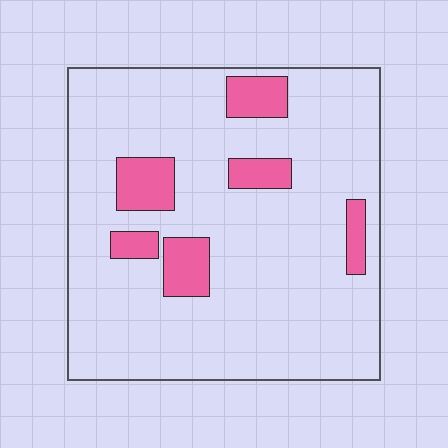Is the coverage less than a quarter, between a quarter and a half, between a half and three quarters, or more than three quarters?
Less than a quarter.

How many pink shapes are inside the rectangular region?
6.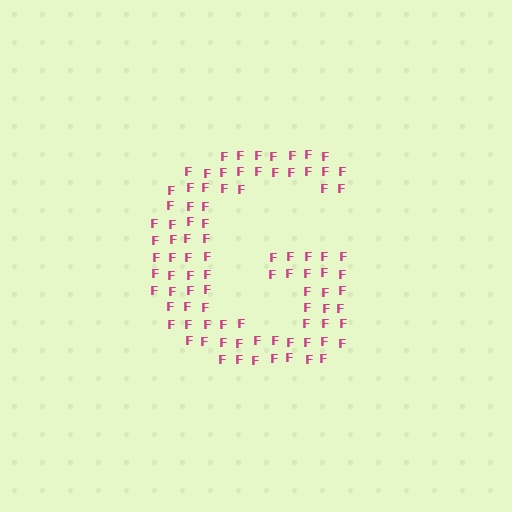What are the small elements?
The small elements are letter F's.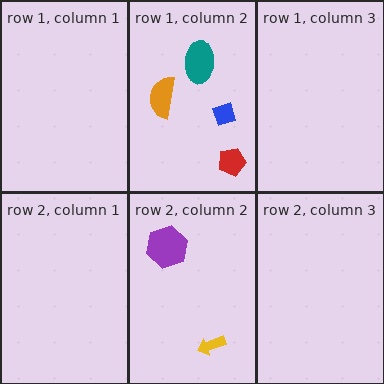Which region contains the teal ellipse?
The row 1, column 2 region.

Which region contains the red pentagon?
The row 1, column 2 region.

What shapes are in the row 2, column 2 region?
The purple hexagon, the yellow arrow.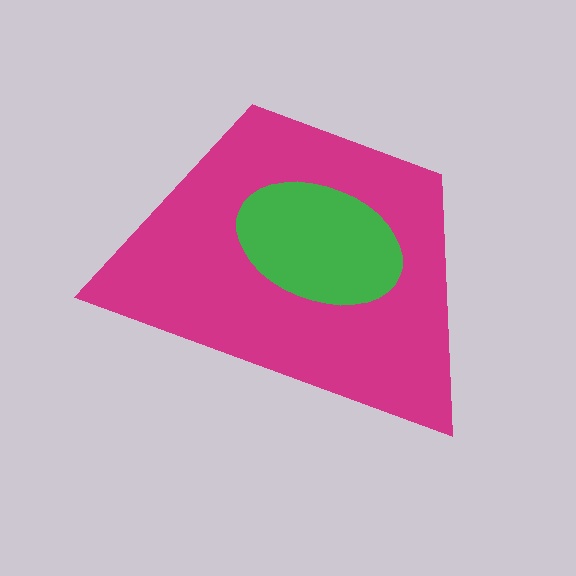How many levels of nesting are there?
2.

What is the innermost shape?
The green ellipse.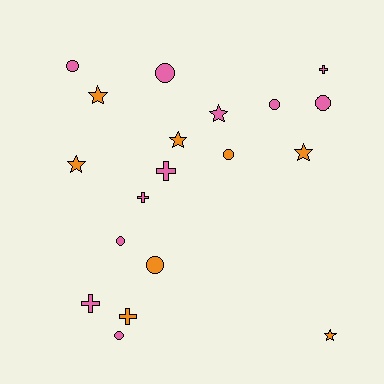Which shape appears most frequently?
Circle, with 8 objects.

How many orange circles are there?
There are 2 orange circles.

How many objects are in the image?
There are 19 objects.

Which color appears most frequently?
Pink, with 11 objects.